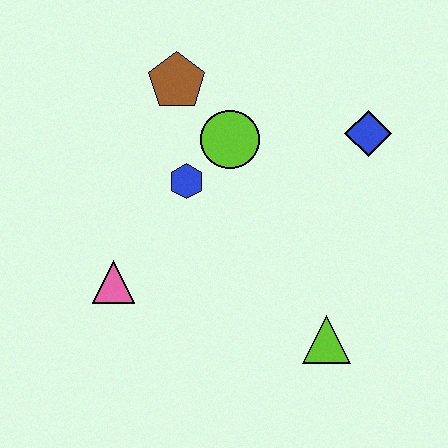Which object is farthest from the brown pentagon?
The lime triangle is farthest from the brown pentagon.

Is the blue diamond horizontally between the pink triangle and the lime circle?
No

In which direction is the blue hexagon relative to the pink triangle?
The blue hexagon is above the pink triangle.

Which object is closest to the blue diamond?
The lime circle is closest to the blue diamond.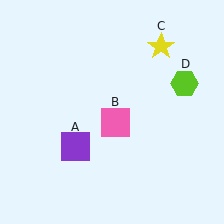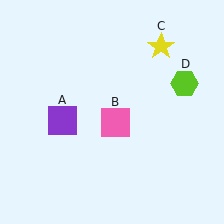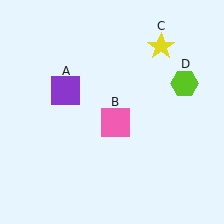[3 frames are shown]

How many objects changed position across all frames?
1 object changed position: purple square (object A).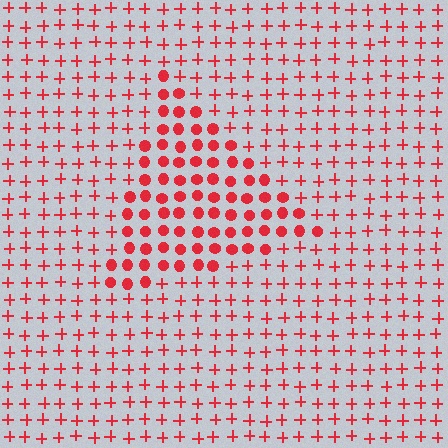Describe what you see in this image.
The image is filled with small red elements arranged in a uniform grid. A triangle-shaped region contains circles, while the surrounding area contains plus signs. The boundary is defined purely by the change in element shape.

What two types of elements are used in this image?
The image uses circles inside the triangle region and plus signs outside it.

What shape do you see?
I see a triangle.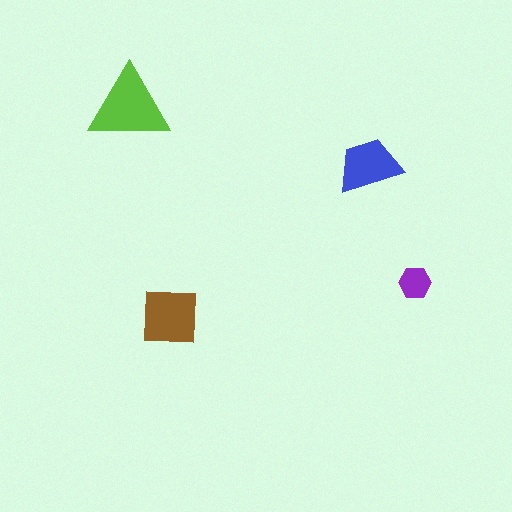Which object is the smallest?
The purple hexagon.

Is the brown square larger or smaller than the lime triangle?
Smaller.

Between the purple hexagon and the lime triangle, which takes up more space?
The lime triangle.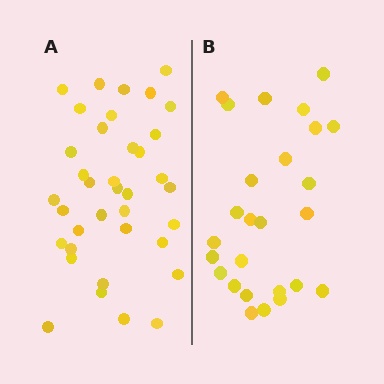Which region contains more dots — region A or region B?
Region A (the left region) has more dots.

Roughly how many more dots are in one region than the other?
Region A has roughly 12 or so more dots than region B.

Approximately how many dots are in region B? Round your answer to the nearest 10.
About 30 dots. (The exact count is 26, which rounds to 30.)